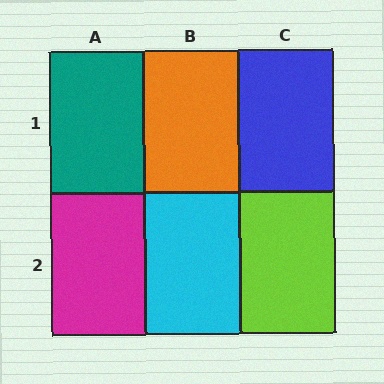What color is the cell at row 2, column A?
Magenta.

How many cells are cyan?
1 cell is cyan.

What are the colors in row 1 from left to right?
Teal, orange, blue.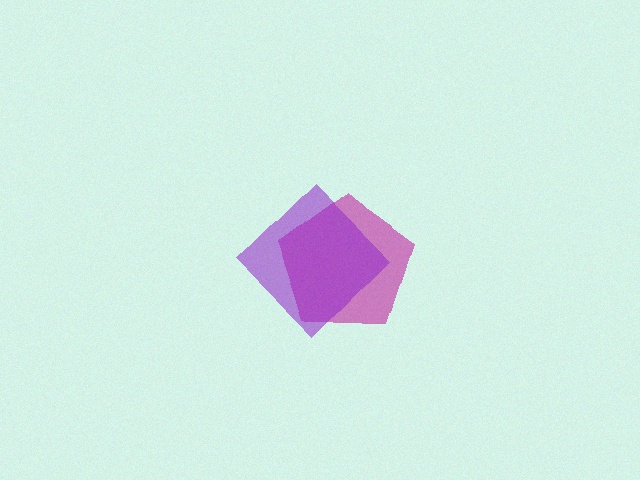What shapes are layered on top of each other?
The layered shapes are: a magenta pentagon, a purple diamond.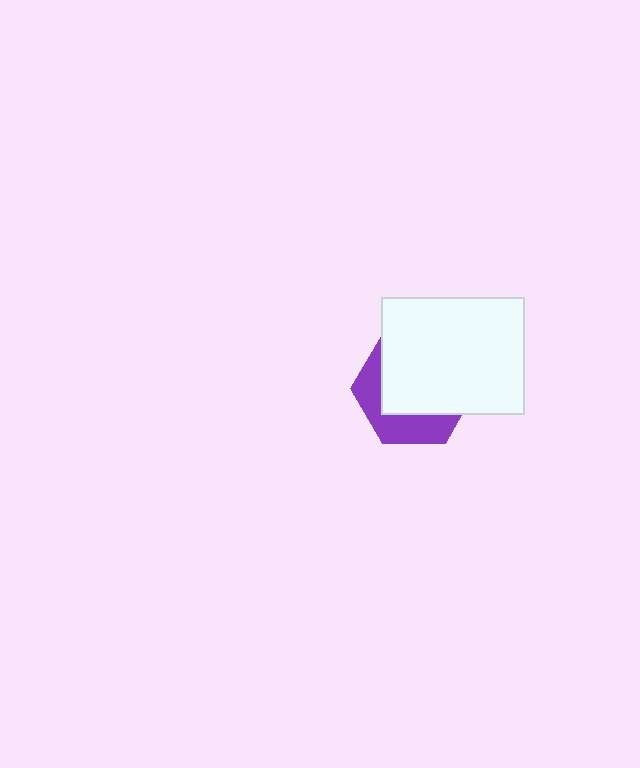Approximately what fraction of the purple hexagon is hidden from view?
Roughly 64% of the purple hexagon is hidden behind the white rectangle.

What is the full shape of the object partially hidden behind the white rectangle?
The partially hidden object is a purple hexagon.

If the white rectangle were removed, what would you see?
You would see the complete purple hexagon.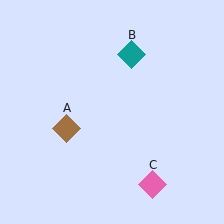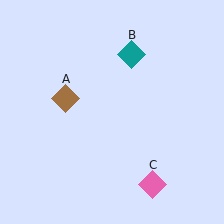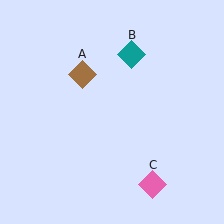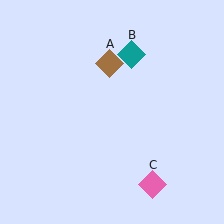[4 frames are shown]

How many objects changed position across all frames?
1 object changed position: brown diamond (object A).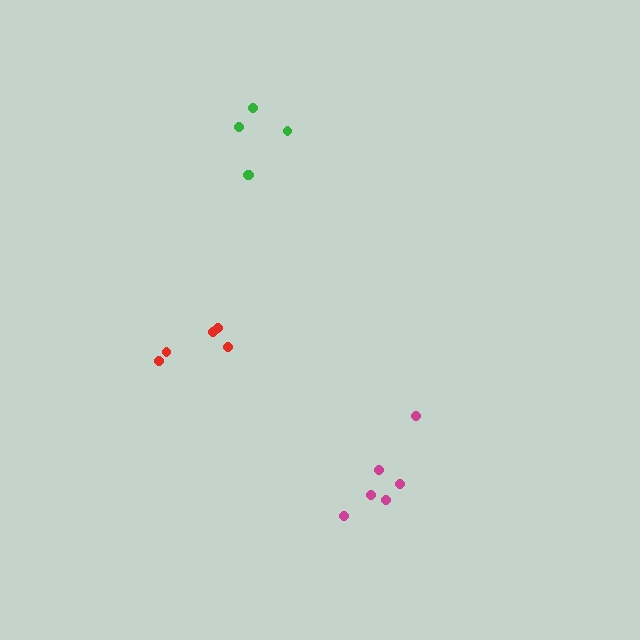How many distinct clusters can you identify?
There are 3 distinct clusters.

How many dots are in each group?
Group 1: 5 dots, Group 2: 6 dots, Group 3: 5 dots (16 total).